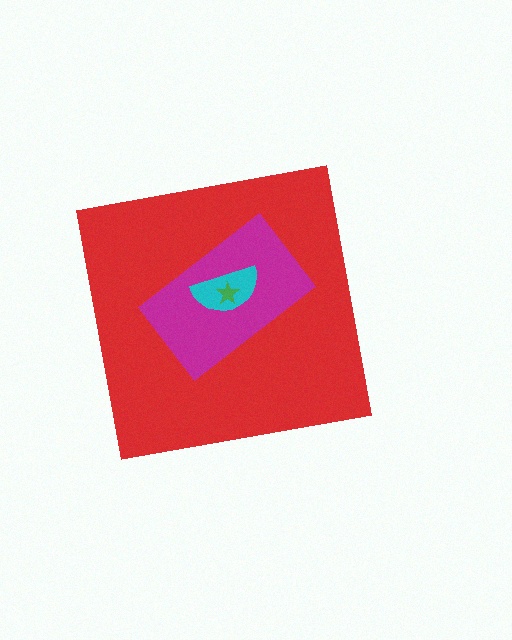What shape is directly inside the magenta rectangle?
The cyan semicircle.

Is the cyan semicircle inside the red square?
Yes.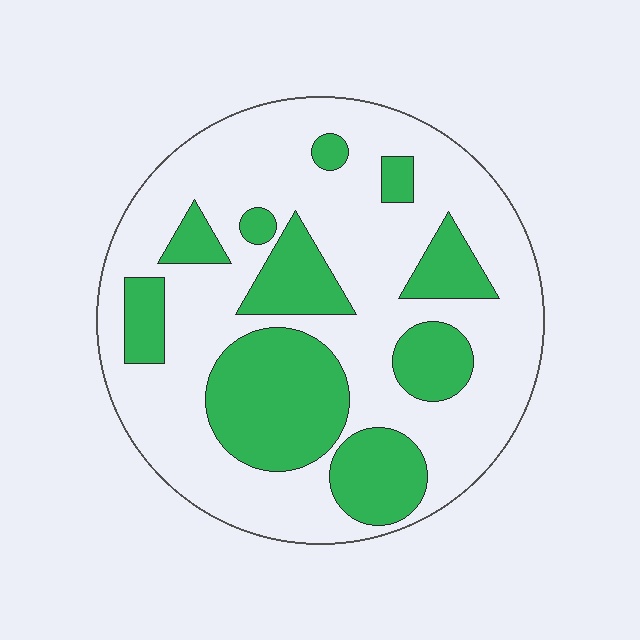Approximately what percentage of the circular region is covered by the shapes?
Approximately 30%.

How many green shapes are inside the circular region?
10.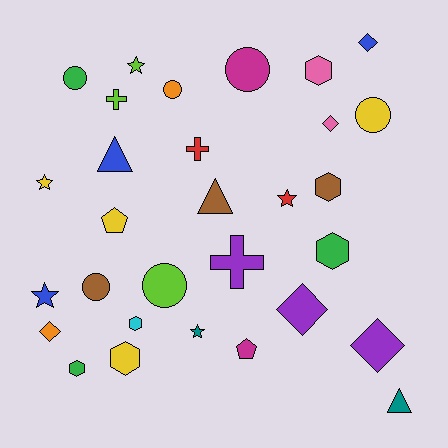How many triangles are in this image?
There are 3 triangles.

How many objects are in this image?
There are 30 objects.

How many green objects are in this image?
There are 3 green objects.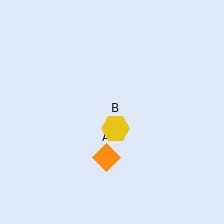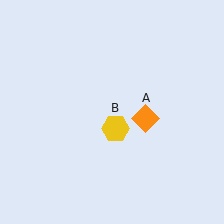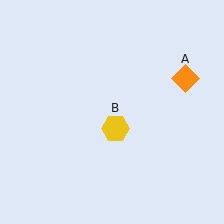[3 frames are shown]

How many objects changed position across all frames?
1 object changed position: orange diamond (object A).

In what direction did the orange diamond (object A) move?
The orange diamond (object A) moved up and to the right.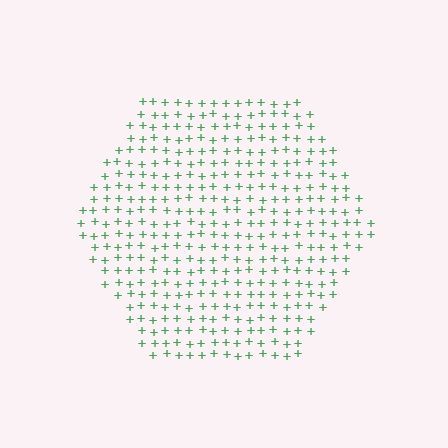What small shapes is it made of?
It is made of small plus signs.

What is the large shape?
The large shape is a hexagon.